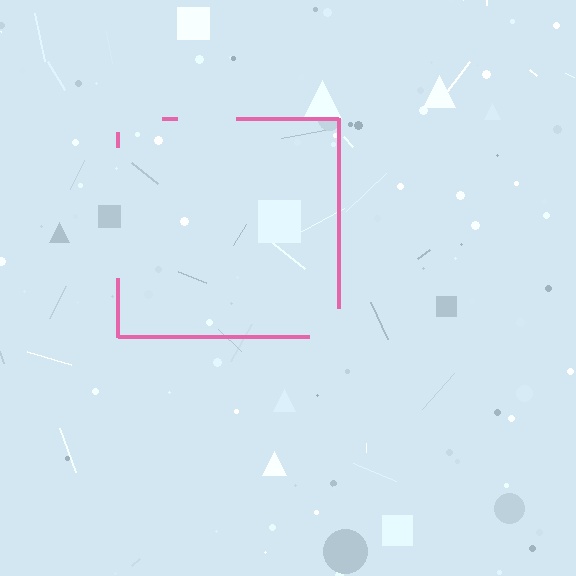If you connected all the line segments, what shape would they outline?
They would outline a square.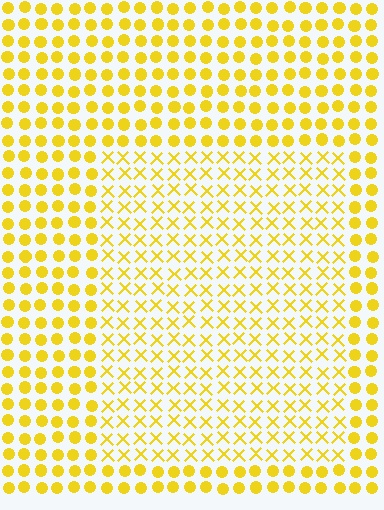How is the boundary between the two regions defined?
The boundary is defined by a change in element shape: X marks inside vs. circles outside. All elements share the same color and spacing.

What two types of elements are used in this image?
The image uses X marks inside the rectangle region and circles outside it.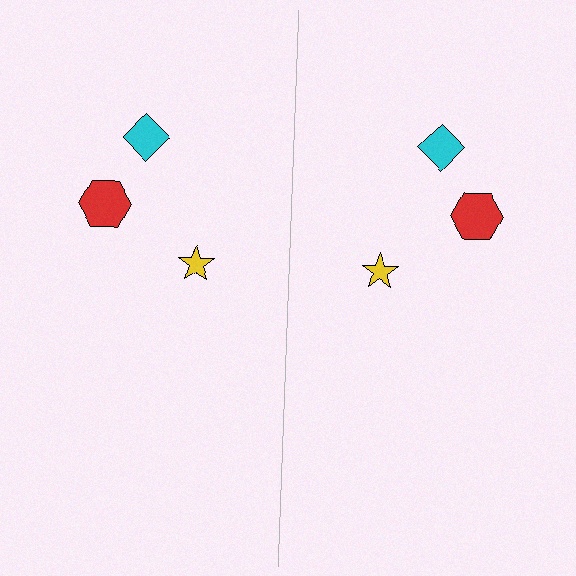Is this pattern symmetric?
Yes, this pattern has bilateral (reflection) symmetry.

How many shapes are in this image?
There are 6 shapes in this image.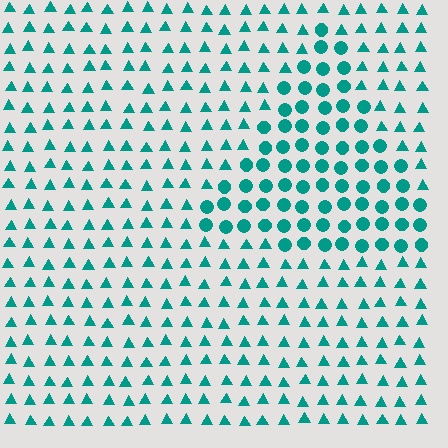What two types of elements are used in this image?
The image uses circles inside the triangle region and triangles outside it.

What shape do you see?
I see a triangle.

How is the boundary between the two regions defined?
The boundary is defined by a change in element shape: circles inside vs. triangles outside. All elements share the same color and spacing.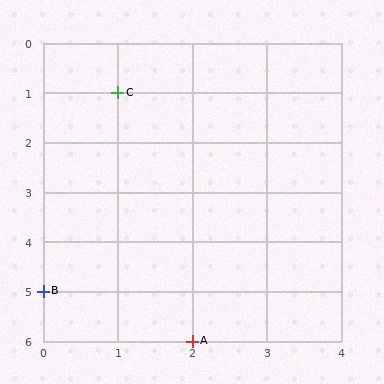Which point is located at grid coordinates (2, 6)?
Point A is at (2, 6).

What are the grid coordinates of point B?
Point B is at grid coordinates (0, 5).